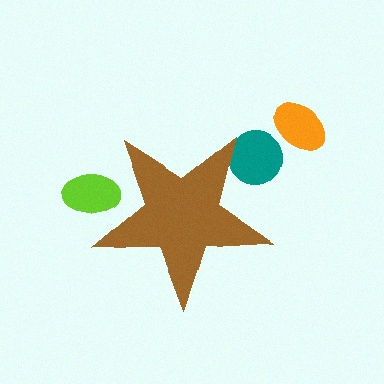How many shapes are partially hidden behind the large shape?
2 shapes are partially hidden.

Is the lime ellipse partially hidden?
Yes, the lime ellipse is partially hidden behind the brown star.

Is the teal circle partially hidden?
Yes, the teal circle is partially hidden behind the brown star.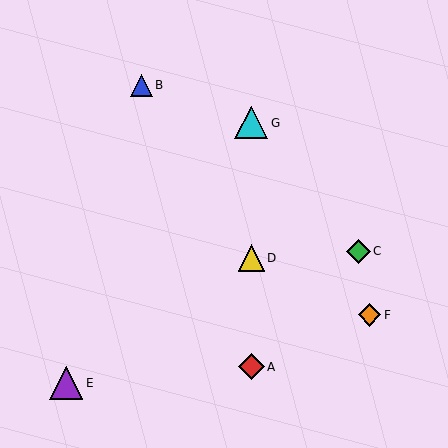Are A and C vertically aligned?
No, A is at x≈251 and C is at x≈358.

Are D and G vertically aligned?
Yes, both are at x≈251.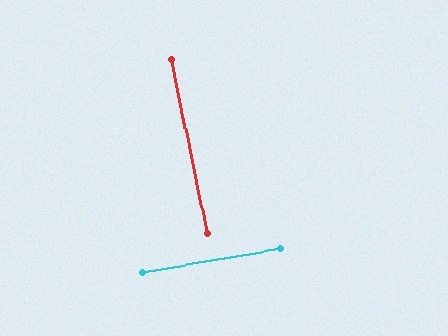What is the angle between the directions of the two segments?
Approximately 88 degrees.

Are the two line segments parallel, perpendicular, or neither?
Perpendicular — they meet at approximately 88°.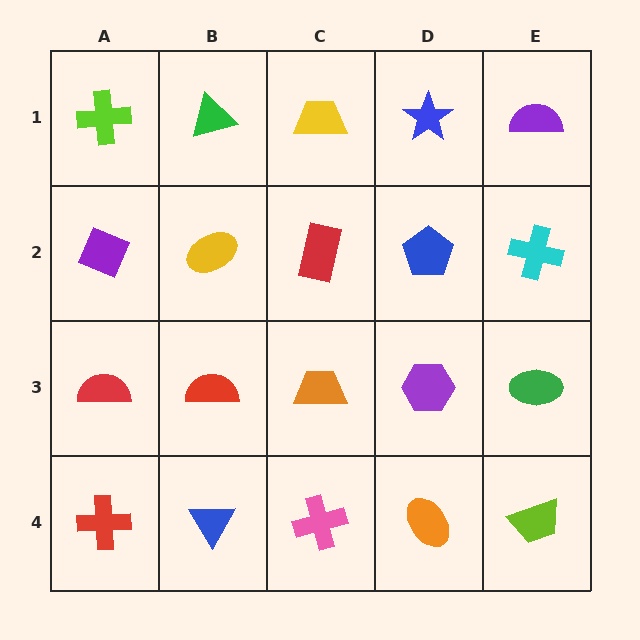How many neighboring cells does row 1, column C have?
3.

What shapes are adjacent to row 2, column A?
A lime cross (row 1, column A), a red semicircle (row 3, column A), a yellow ellipse (row 2, column B).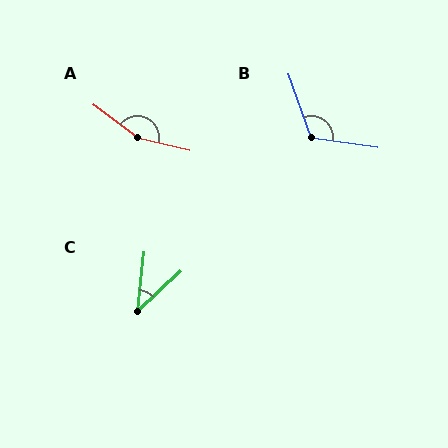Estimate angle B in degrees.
Approximately 118 degrees.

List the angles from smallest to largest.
C (40°), B (118°), A (157°).